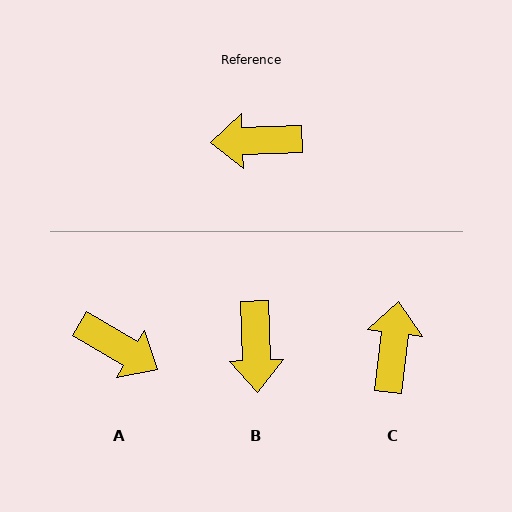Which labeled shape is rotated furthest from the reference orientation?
A, about 147 degrees away.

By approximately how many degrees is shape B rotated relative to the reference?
Approximately 90 degrees counter-clockwise.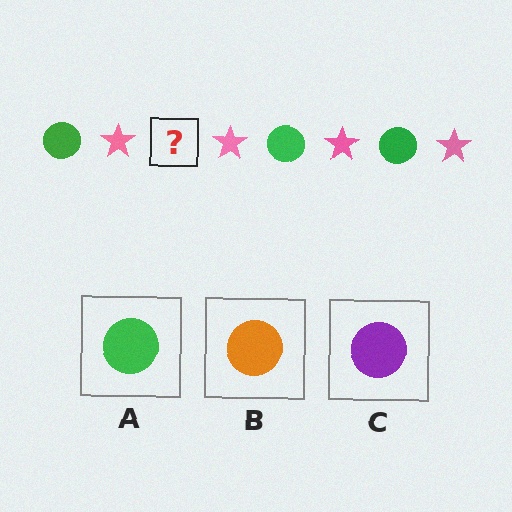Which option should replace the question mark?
Option A.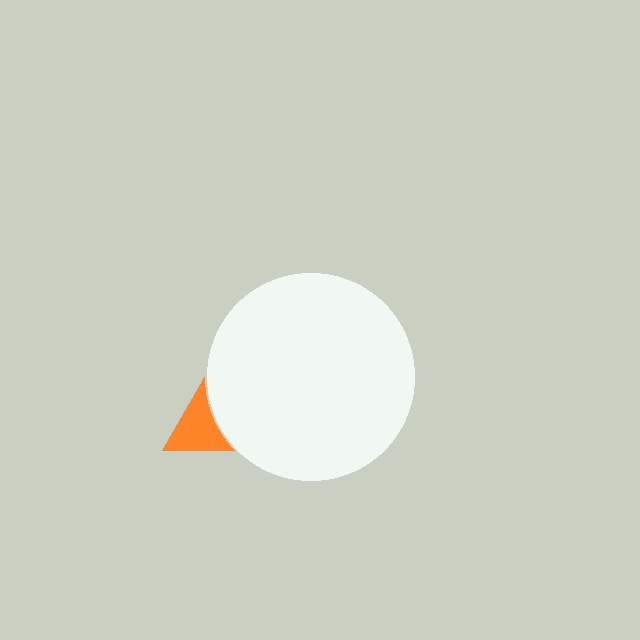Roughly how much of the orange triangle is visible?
A small part of it is visible (roughly 35%).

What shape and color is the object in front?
The object in front is a white circle.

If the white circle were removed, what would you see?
You would see the complete orange triangle.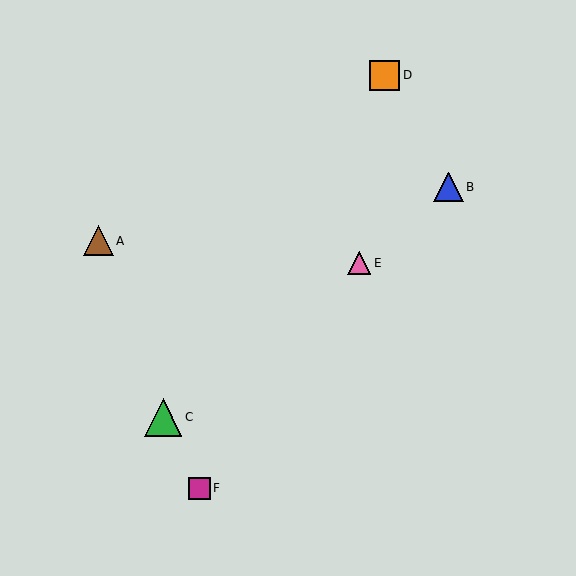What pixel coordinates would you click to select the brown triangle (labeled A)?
Click at (98, 241) to select the brown triangle A.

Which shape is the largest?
The green triangle (labeled C) is the largest.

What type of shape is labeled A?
Shape A is a brown triangle.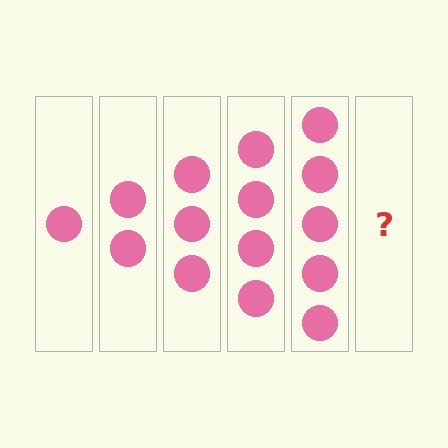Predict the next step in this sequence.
The next step is 6 circles.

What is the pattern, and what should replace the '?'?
The pattern is that each step adds one more circle. The '?' should be 6 circles.